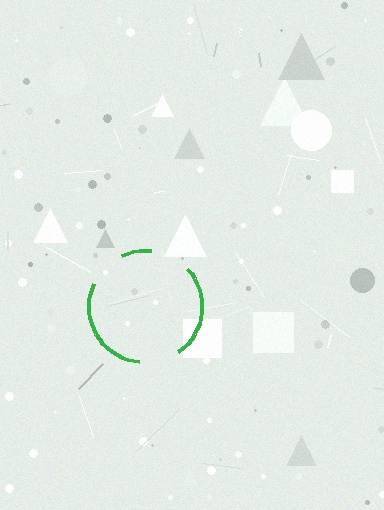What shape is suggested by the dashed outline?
The dashed outline suggests a circle.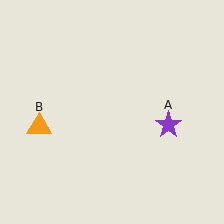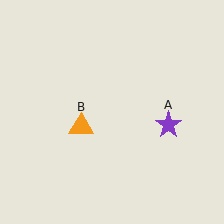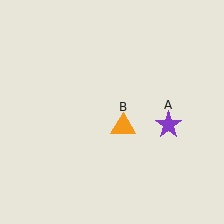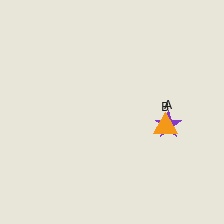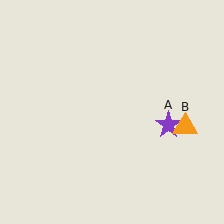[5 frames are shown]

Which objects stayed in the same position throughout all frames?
Purple star (object A) remained stationary.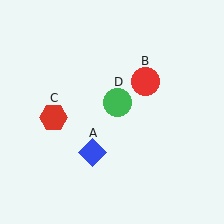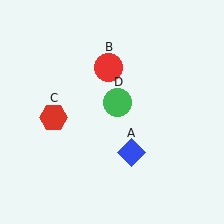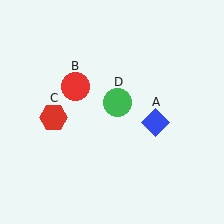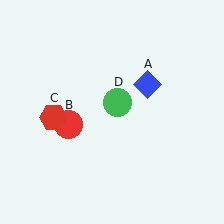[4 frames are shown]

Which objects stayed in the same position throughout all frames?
Red hexagon (object C) and green circle (object D) remained stationary.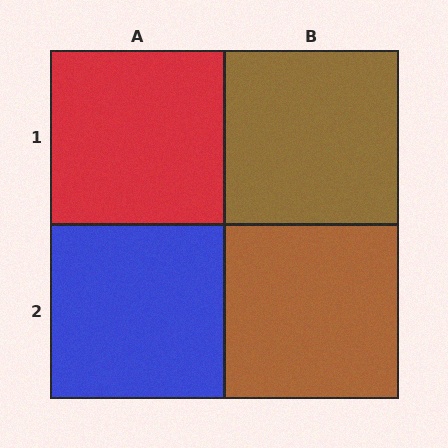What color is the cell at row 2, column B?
Brown.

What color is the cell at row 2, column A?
Blue.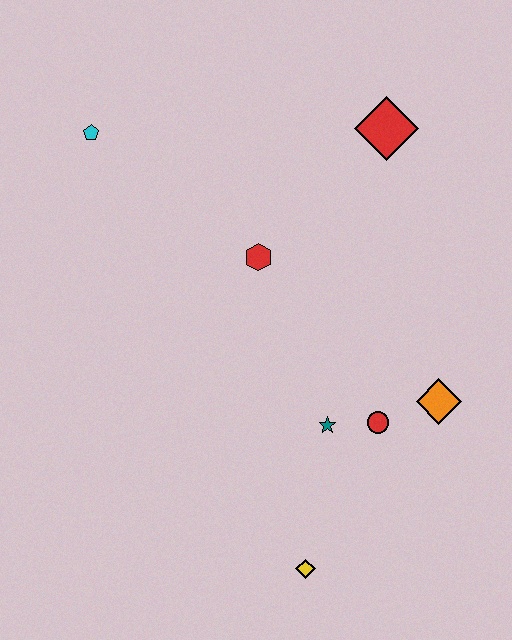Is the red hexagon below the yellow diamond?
No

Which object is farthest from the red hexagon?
The yellow diamond is farthest from the red hexagon.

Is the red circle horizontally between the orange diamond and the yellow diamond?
Yes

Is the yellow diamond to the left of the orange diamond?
Yes